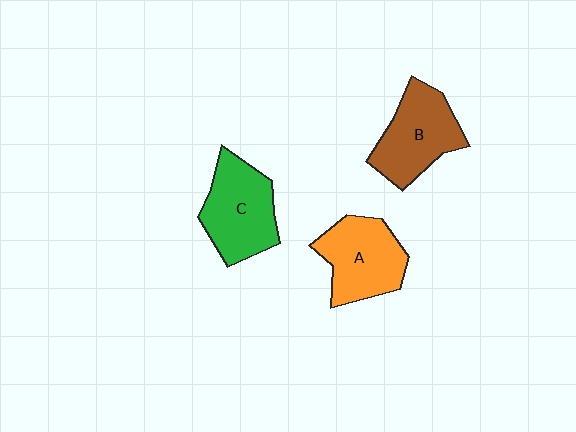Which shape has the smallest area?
Shape A (orange).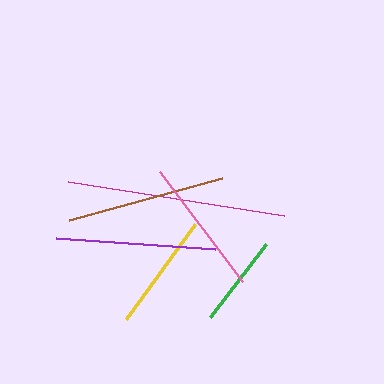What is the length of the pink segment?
The pink segment is approximately 138 pixels long.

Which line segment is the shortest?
The green line is the shortest at approximately 92 pixels.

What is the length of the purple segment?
The purple segment is approximately 159 pixels long.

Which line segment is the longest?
The magenta line is the longest at approximately 219 pixels.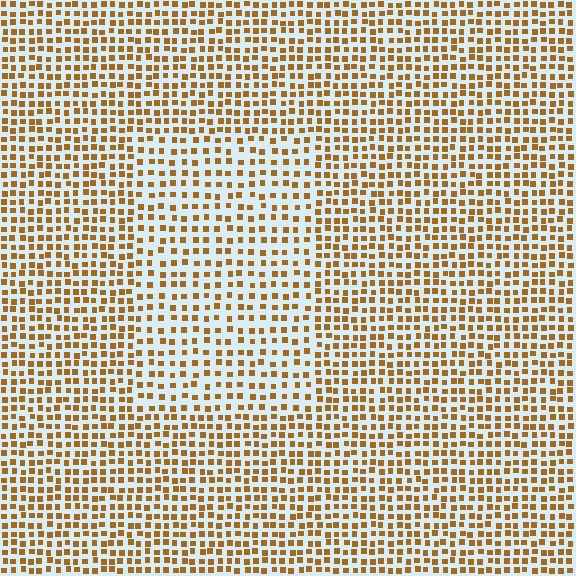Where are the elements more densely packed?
The elements are more densely packed outside the rectangle boundary.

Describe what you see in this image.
The image contains small brown elements arranged at two different densities. A rectangle-shaped region is visible where the elements are less densely packed than the surrounding area.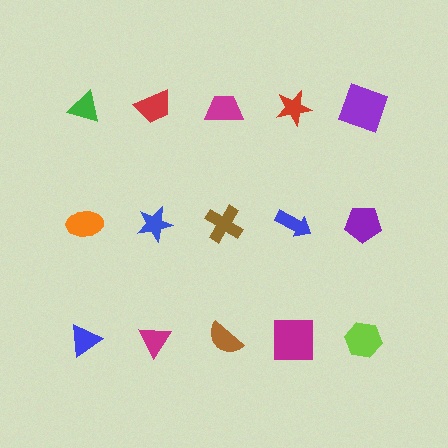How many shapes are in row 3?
5 shapes.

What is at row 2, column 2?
A blue star.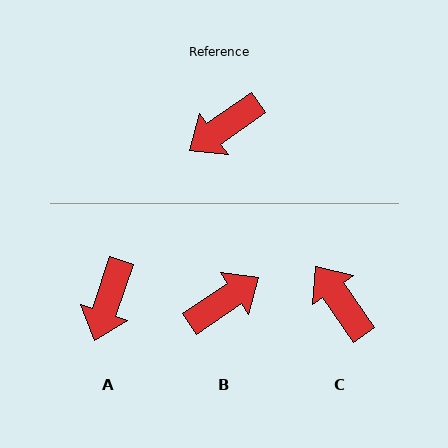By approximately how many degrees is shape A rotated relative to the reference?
Approximately 36 degrees counter-clockwise.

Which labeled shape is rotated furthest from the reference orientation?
B, about 179 degrees away.